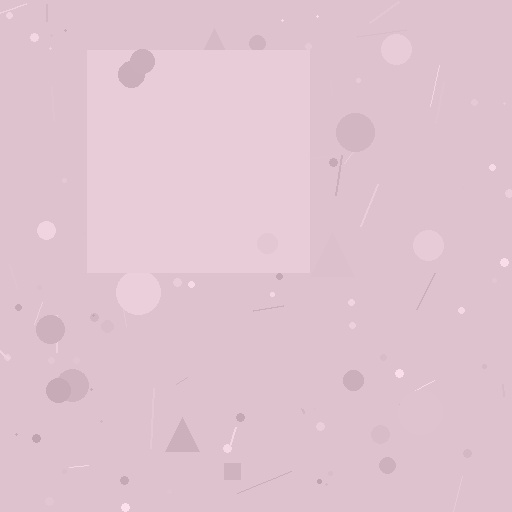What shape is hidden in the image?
A square is hidden in the image.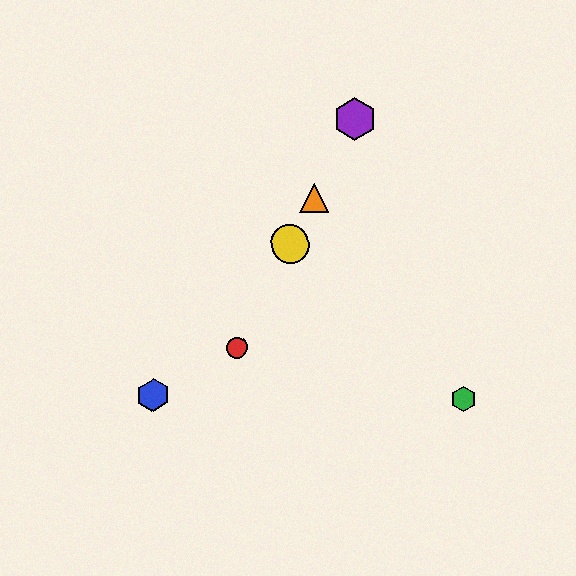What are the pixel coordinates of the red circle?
The red circle is at (236, 348).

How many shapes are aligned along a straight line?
4 shapes (the red circle, the yellow circle, the purple hexagon, the orange triangle) are aligned along a straight line.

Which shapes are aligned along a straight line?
The red circle, the yellow circle, the purple hexagon, the orange triangle are aligned along a straight line.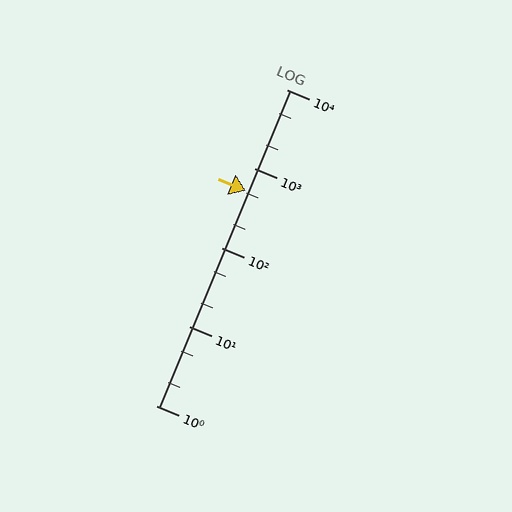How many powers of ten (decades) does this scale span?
The scale spans 4 decades, from 1 to 10000.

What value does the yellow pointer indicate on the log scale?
The pointer indicates approximately 520.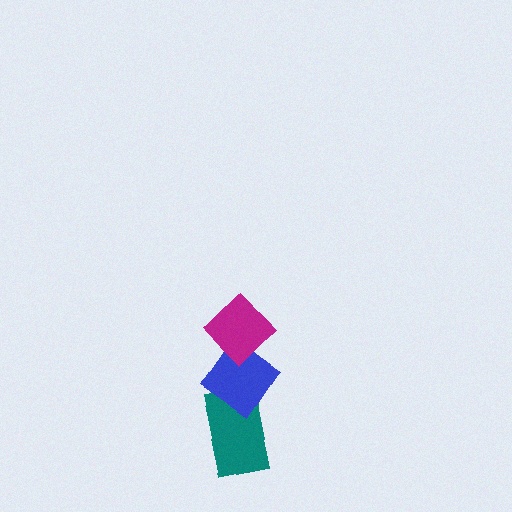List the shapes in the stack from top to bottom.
From top to bottom: the magenta diamond, the blue diamond, the teal rectangle.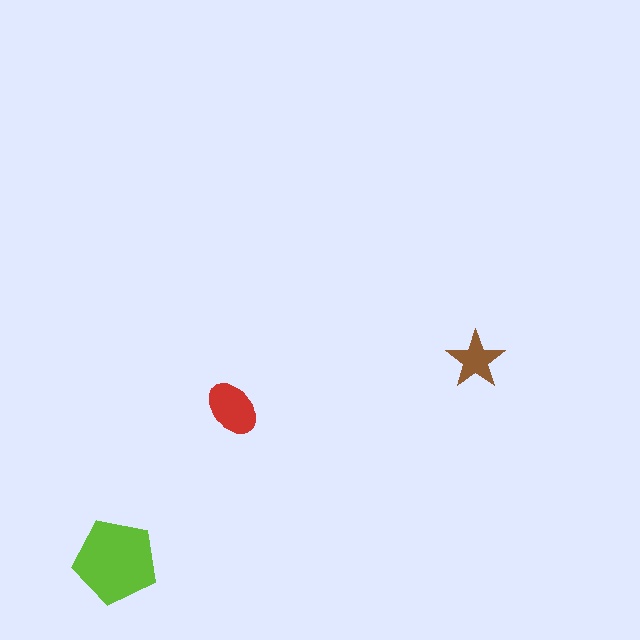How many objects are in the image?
There are 3 objects in the image.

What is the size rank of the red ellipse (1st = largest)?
2nd.